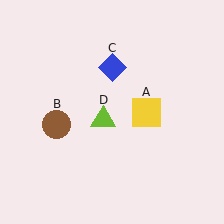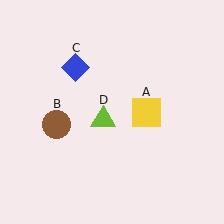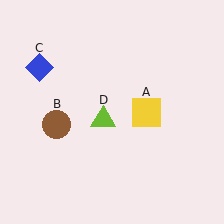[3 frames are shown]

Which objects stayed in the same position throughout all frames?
Yellow square (object A) and brown circle (object B) and lime triangle (object D) remained stationary.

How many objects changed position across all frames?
1 object changed position: blue diamond (object C).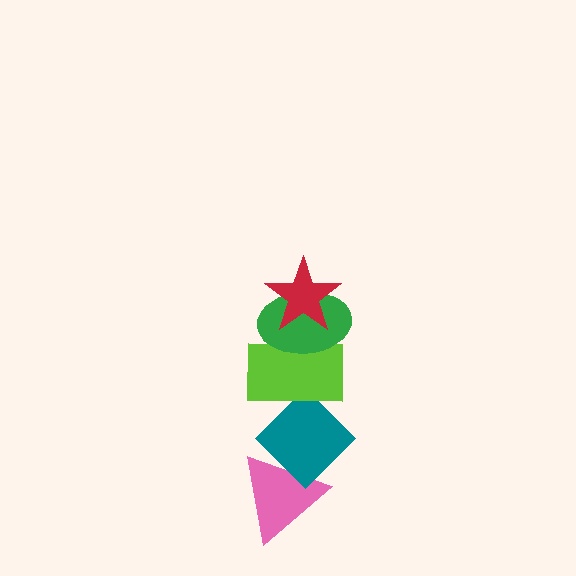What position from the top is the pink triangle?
The pink triangle is 5th from the top.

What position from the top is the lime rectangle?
The lime rectangle is 3rd from the top.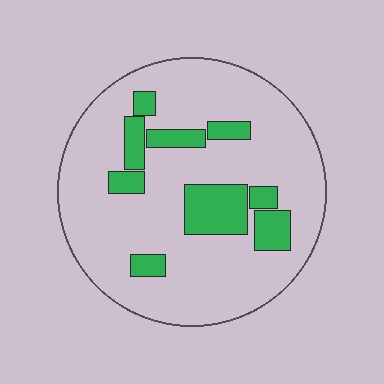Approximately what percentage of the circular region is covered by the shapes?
Approximately 20%.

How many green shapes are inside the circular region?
9.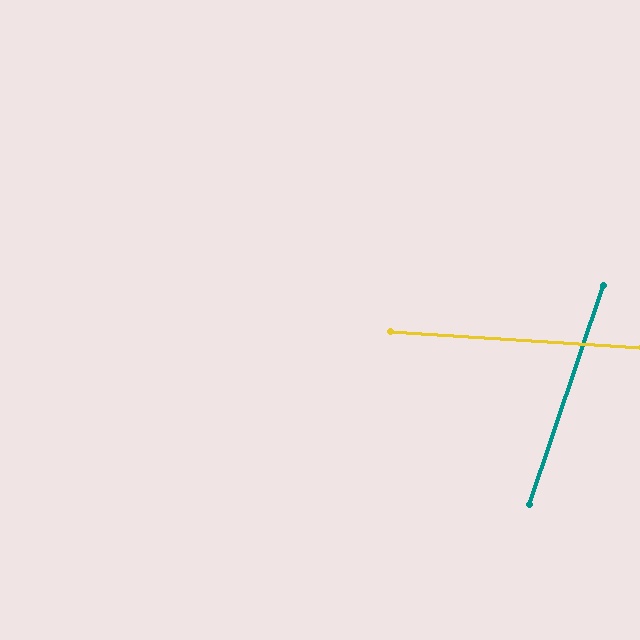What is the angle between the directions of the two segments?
Approximately 75 degrees.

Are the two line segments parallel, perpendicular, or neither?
Neither parallel nor perpendicular — they differ by about 75°.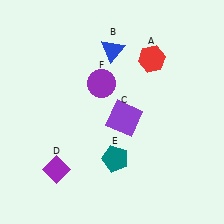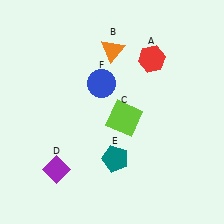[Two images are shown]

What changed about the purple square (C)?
In Image 1, C is purple. In Image 2, it changed to lime.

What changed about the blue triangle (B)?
In Image 1, B is blue. In Image 2, it changed to orange.